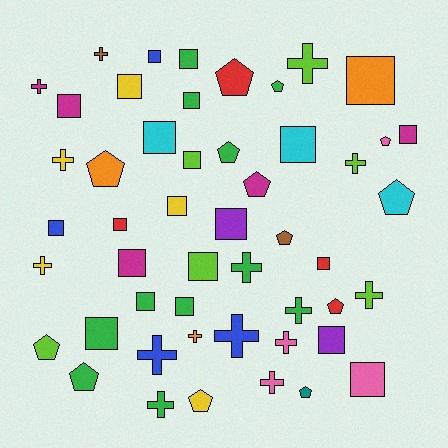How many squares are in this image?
There are 22 squares.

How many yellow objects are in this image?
There are 5 yellow objects.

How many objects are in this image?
There are 50 objects.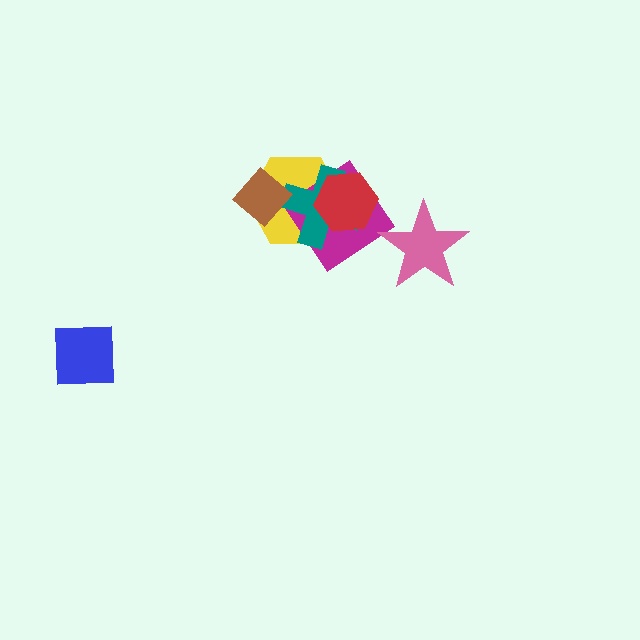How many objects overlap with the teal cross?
4 objects overlap with the teal cross.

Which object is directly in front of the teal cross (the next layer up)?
The red hexagon is directly in front of the teal cross.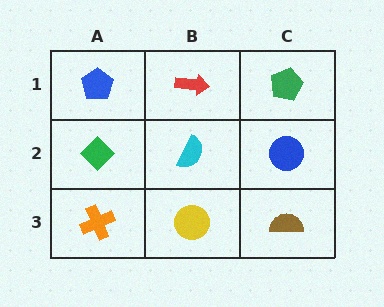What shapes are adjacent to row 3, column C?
A blue circle (row 2, column C), a yellow circle (row 3, column B).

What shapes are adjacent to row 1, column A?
A green diamond (row 2, column A), a red arrow (row 1, column B).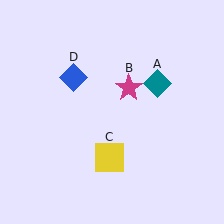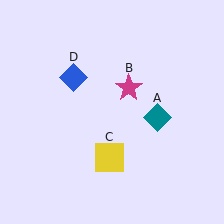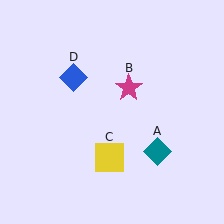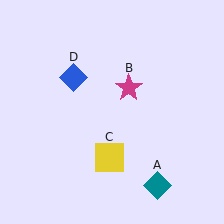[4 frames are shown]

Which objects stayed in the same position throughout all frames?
Magenta star (object B) and yellow square (object C) and blue diamond (object D) remained stationary.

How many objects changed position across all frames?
1 object changed position: teal diamond (object A).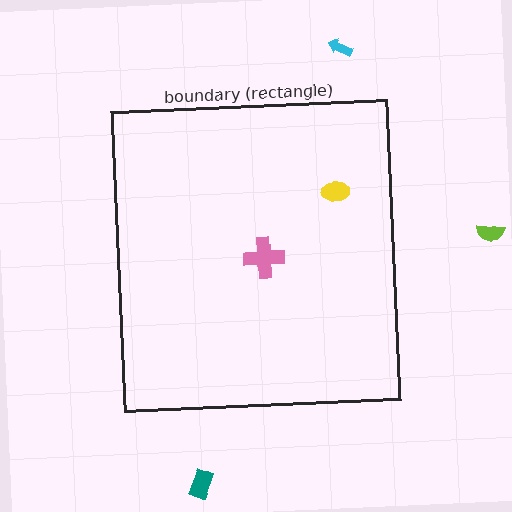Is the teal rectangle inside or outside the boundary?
Outside.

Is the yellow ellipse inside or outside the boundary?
Inside.